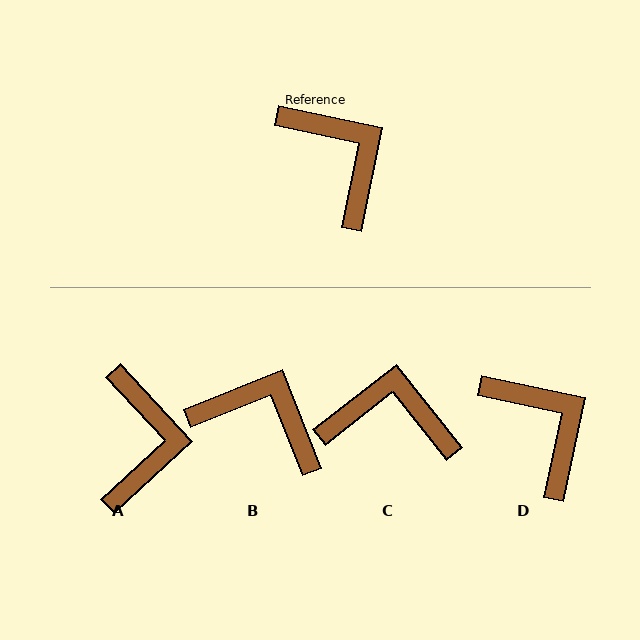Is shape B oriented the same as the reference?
No, it is off by about 34 degrees.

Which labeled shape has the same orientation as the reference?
D.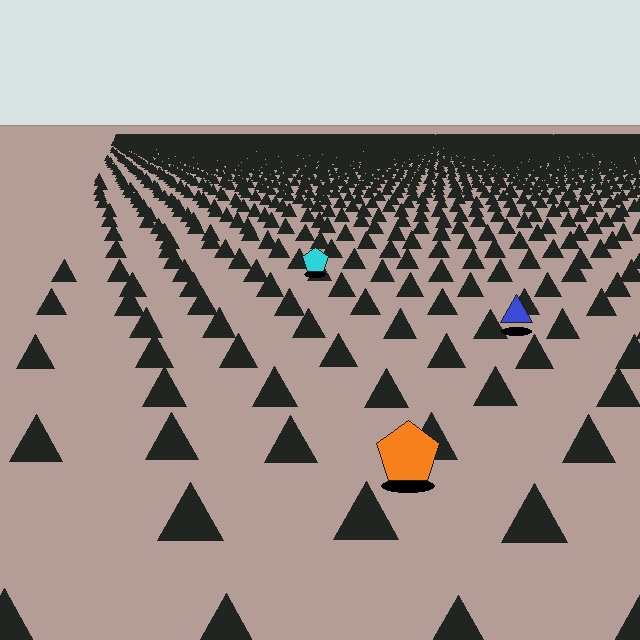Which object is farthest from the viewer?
The cyan pentagon is farthest from the viewer. It appears smaller and the ground texture around it is denser.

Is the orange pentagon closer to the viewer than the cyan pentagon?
Yes. The orange pentagon is closer — you can tell from the texture gradient: the ground texture is coarser near it.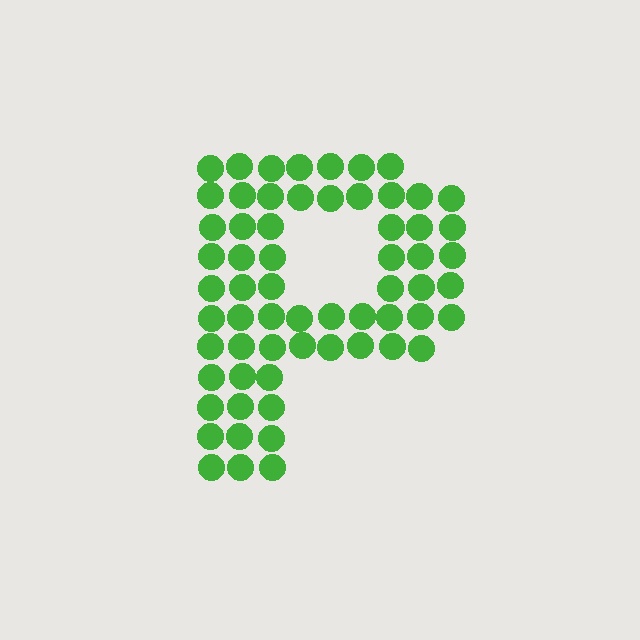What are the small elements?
The small elements are circles.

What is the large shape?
The large shape is the letter P.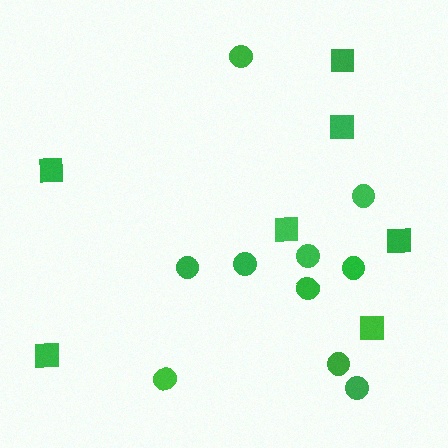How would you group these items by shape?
There are 2 groups: one group of circles (10) and one group of squares (7).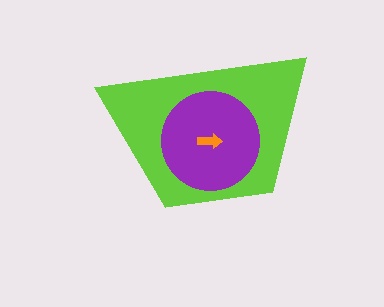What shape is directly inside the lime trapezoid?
The purple circle.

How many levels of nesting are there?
3.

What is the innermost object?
The orange arrow.